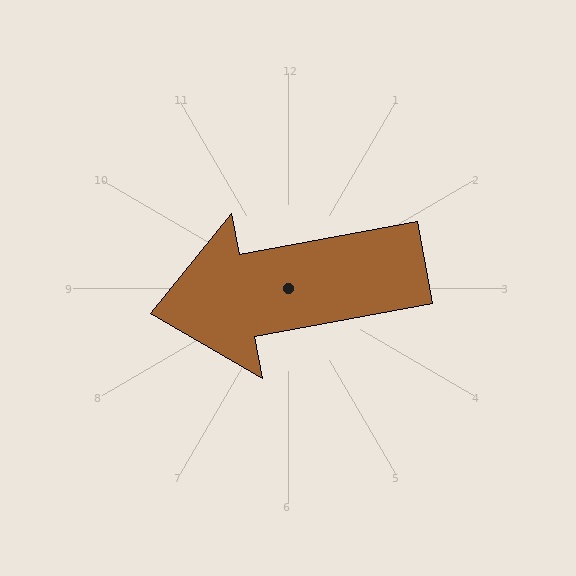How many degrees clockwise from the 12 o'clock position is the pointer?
Approximately 259 degrees.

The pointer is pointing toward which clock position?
Roughly 9 o'clock.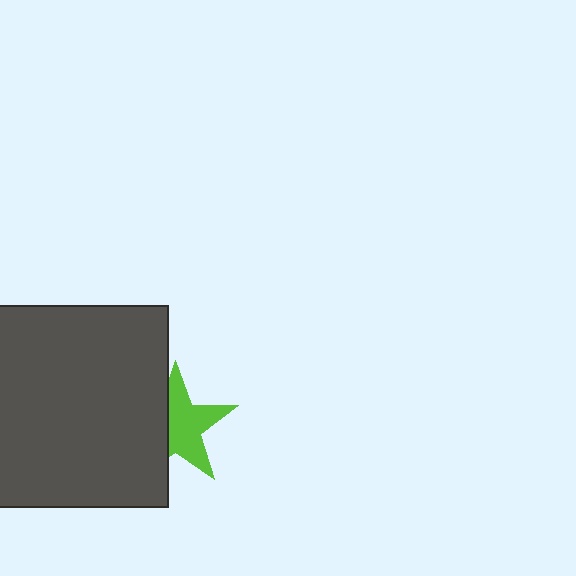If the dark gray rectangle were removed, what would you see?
You would see the complete lime star.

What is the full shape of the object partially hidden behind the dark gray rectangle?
The partially hidden object is a lime star.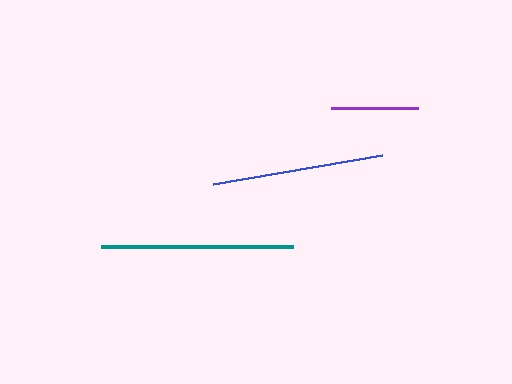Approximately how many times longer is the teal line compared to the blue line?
The teal line is approximately 1.1 times the length of the blue line.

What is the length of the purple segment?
The purple segment is approximately 87 pixels long.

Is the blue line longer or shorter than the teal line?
The teal line is longer than the blue line.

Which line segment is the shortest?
The purple line is the shortest at approximately 87 pixels.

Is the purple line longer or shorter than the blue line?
The blue line is longer than the purple line.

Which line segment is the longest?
The teal line is the longest at approximately 193 pixels.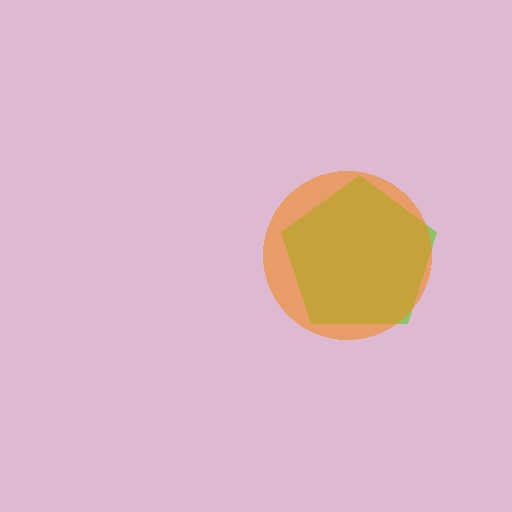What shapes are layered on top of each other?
The layered shapes are: a lime pentagon, an orange circle.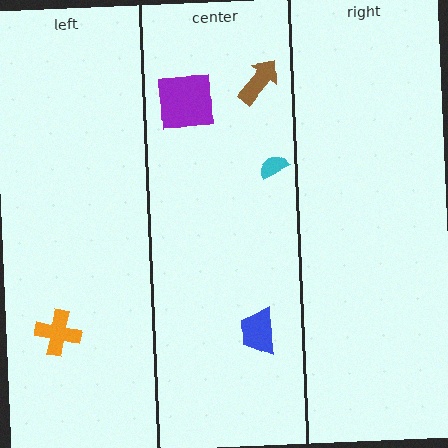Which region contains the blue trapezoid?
The center region.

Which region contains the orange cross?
The left region.